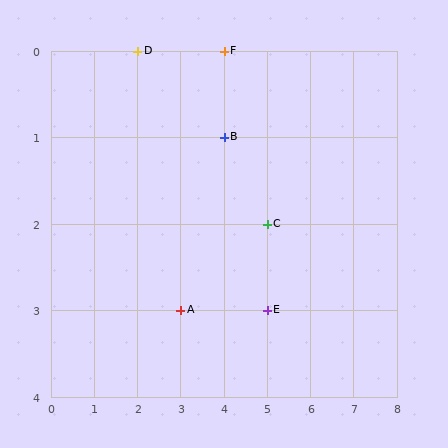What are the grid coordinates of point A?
Point A is at grid coordinates (3, 3).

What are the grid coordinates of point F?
Point F is at grid coordinates (4, 0).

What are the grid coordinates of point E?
Point E is at grid coordinates (5, 3).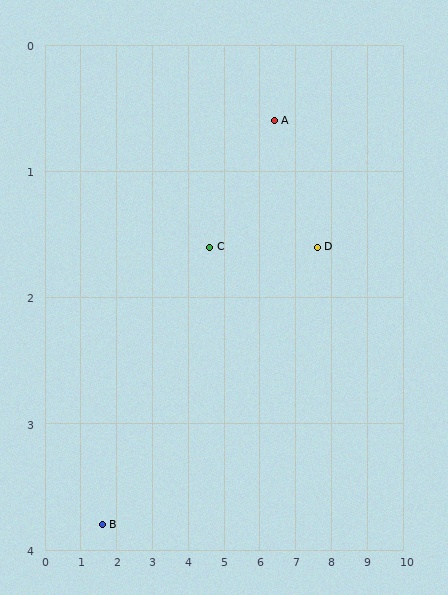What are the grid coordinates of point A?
Point A is at approximately (6.4, 0.6).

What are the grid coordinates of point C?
Point C is at approximately (4.6, 1.6).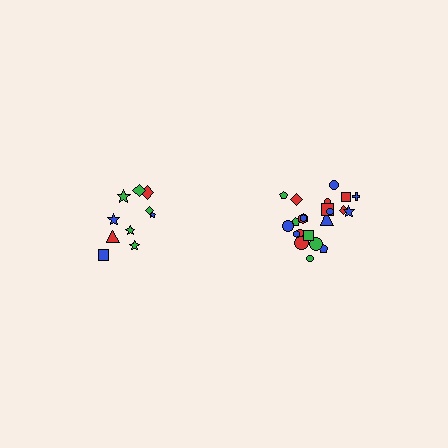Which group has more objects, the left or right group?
The right group.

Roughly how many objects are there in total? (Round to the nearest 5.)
Roughly 30 objects in total.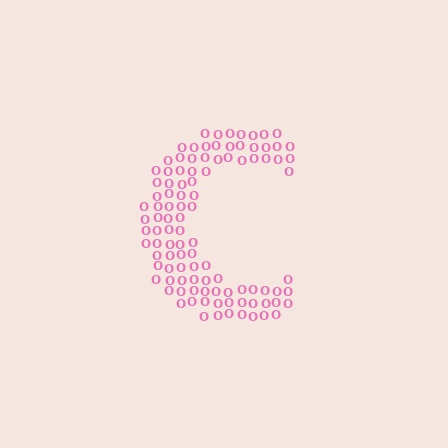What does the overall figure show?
The overall figure shows the letter C.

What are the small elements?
The small elements are letter O's.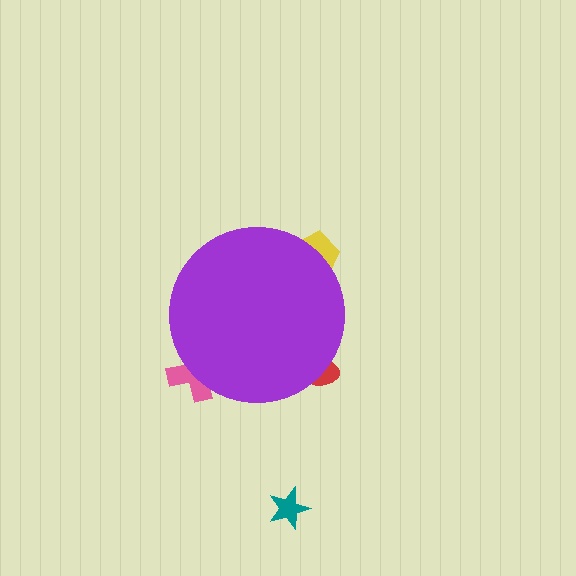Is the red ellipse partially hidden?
Yes, the red ellipse is partially hidden behind the purple circle.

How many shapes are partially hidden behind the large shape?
3 shapes are partially hidden.